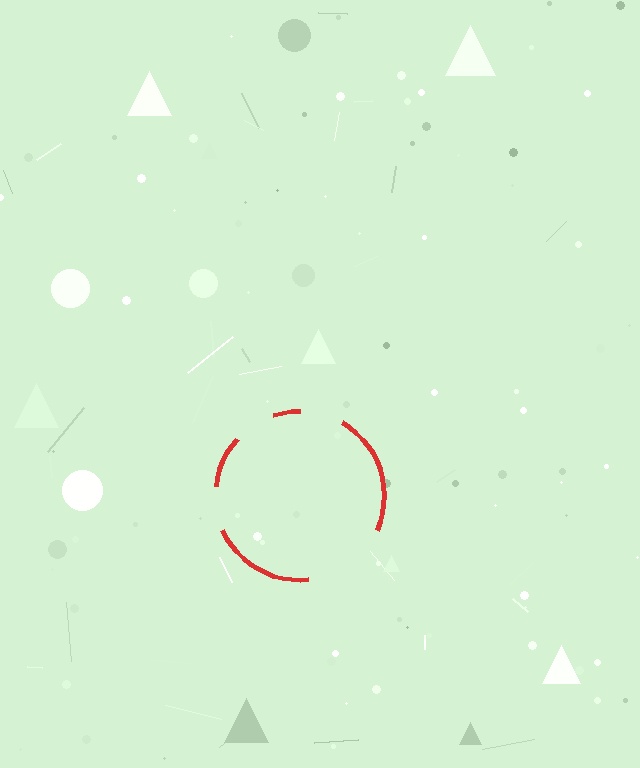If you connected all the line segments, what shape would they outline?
They would outline a circle.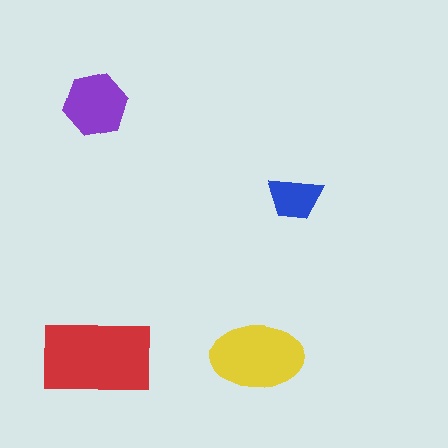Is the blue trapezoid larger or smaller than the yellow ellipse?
Smaller.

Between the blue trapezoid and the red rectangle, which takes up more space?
The red rectangle.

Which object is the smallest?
The blue trapezoid.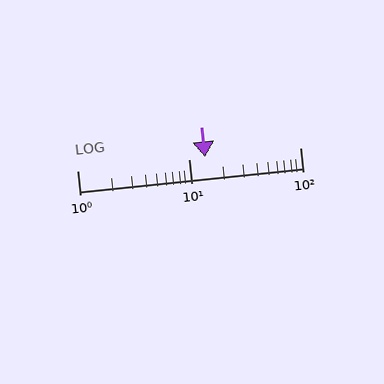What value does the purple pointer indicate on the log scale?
The pointer indicates approximately 14.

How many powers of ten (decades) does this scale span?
The scale spans 2 decades, from 1 to 100.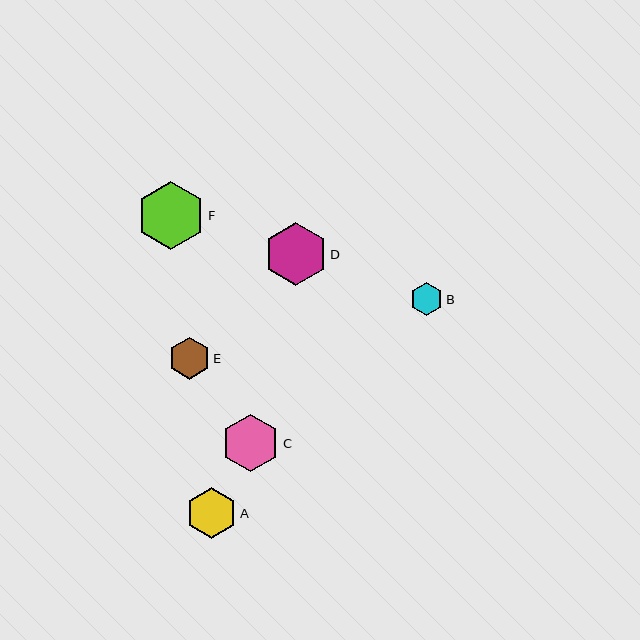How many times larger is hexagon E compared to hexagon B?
Hexagon E is approximately 1.3 times the size of hexagon B.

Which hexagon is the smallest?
Hexagon B is the smallest with a size of approximately 33 pixels.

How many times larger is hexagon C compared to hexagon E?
Hexagon C is approximately 1.4 times the size of hexagon E.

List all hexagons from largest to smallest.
From largest to smallest: F, D, C, A, E, B.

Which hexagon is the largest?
Hexagon F is the largest with a size of approximately 68 pixels.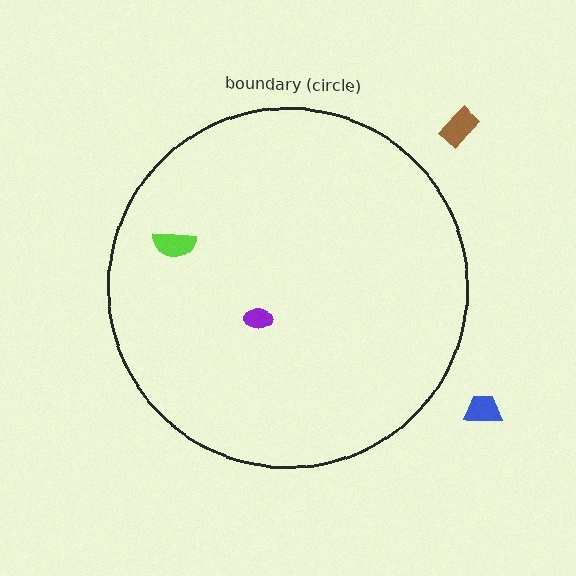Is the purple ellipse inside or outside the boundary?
Inside.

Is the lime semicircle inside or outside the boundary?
Inside.